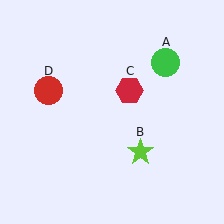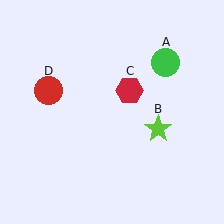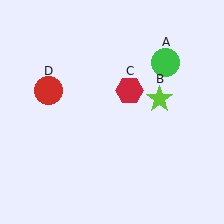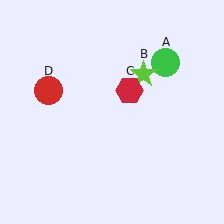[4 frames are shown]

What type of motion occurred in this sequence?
The lime star (object B) rotated counterclockwise around the center of the scene.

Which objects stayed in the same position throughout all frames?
Green circle (object A) and red hexagon (object C) and red circle (object D) remained stationary.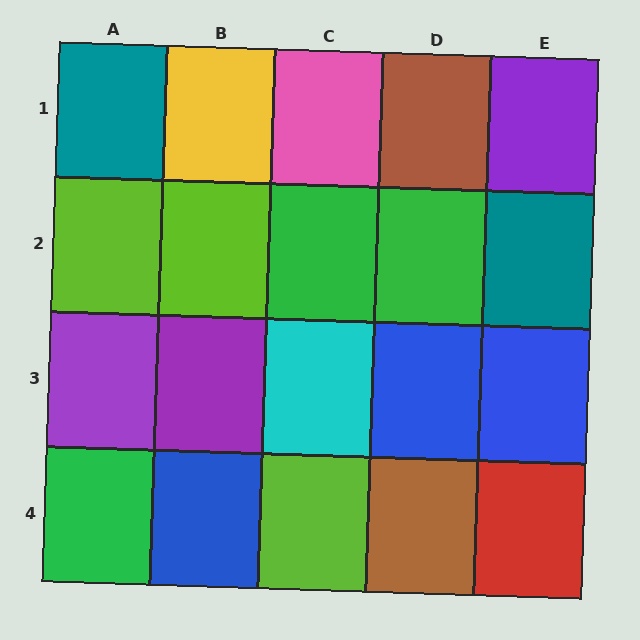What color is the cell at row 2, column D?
Green.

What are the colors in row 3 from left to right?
Purple, purple, cyan, blue, blue.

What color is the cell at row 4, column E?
Red.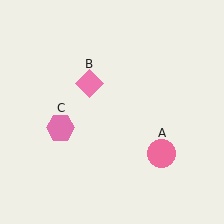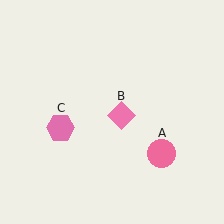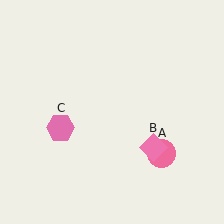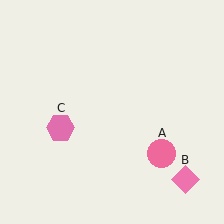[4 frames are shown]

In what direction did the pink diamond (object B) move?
The pink diamond (object B) moved down and to the right.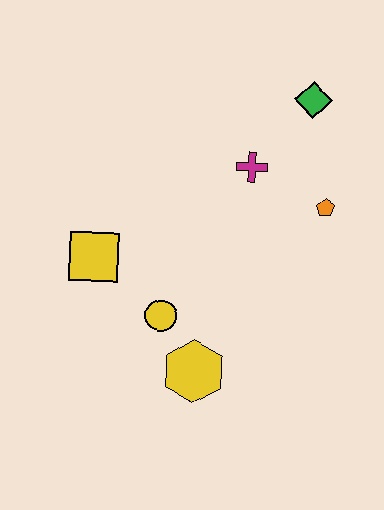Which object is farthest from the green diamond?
The yellow hexagon is farthest from the green diamond.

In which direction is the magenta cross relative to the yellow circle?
The magenta cross is above the yellow circle.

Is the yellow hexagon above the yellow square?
No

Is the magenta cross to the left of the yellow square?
No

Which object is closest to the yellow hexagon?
The yellow circle is closest to the yellow hexagon.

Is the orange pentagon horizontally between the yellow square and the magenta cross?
No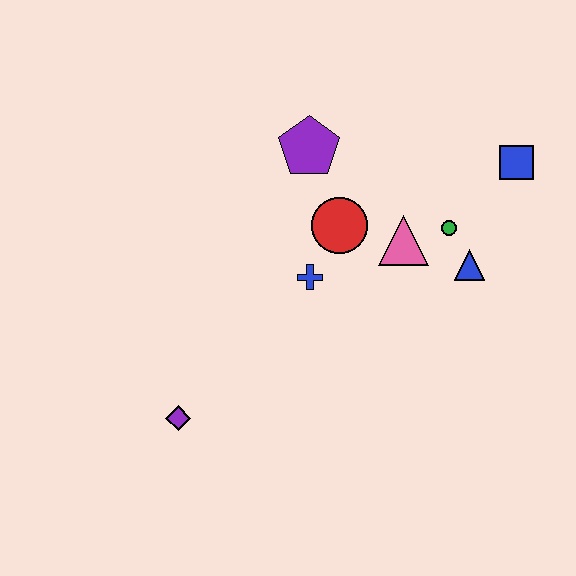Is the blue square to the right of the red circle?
Yes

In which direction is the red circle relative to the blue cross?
The red circle is above the blue cross.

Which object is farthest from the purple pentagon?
The purple diamond is farthest from the purple pentagon.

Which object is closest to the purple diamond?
The blue cross is closest to the purple diamond.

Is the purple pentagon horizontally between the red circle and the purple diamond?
Yes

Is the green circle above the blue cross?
Yes